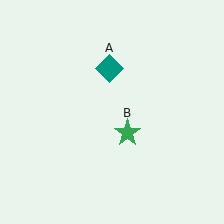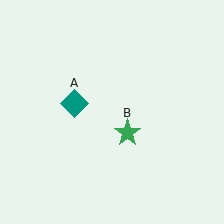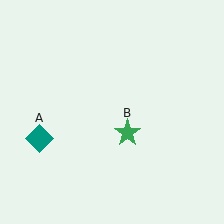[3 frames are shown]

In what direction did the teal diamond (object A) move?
The teal diamond (object A) moved down and to the left.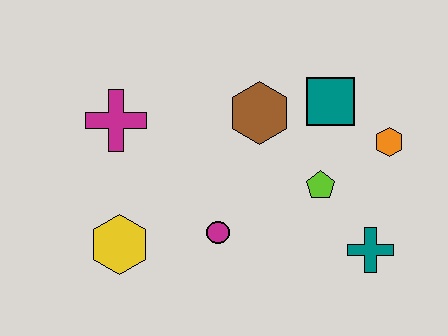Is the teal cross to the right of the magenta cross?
Yes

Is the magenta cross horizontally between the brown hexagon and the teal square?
No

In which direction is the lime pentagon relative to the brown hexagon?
The lime pentagon is below the brown hexagon.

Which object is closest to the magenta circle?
The yellow hexagon is closest to the magenta circle.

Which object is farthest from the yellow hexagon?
The orange hexagon is farthest from the yellow hexagon.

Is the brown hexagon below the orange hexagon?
No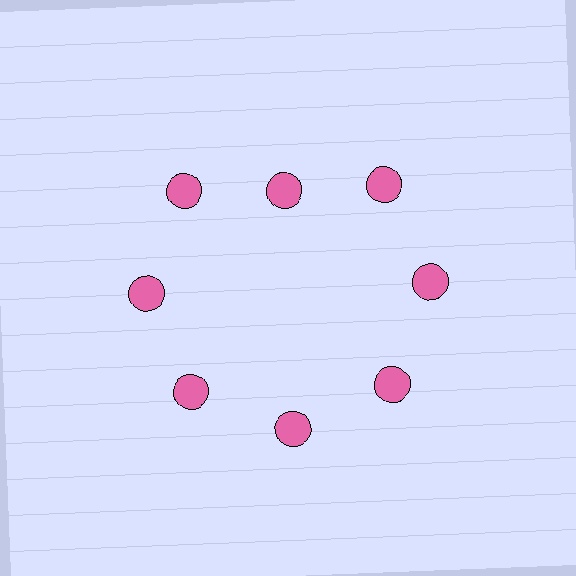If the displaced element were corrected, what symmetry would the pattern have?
It would have 8-fold rotational symmetry — the pattern would map onto itself every 45 degrees.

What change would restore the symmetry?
The symmetry would be restored by moving it outward, back onto the ring so that all 8 circles sit at equal angles and equal distance from the center.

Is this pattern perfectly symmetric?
No. The 8 pink circles are arranged in a ring, but one element near the 12 o'clock position is pulled inward toward the center, breaking the 8-fold rotational symmetry.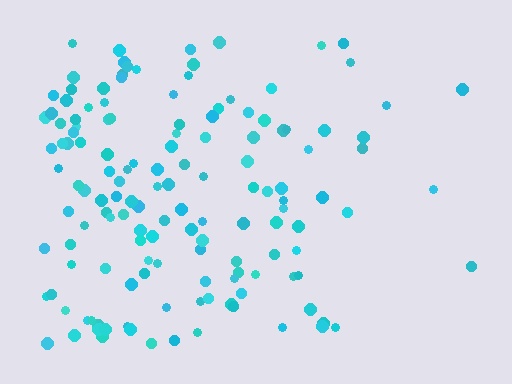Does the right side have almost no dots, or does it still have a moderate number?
Still a moderate number, just noticeably fewer than the left.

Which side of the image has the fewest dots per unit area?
The right.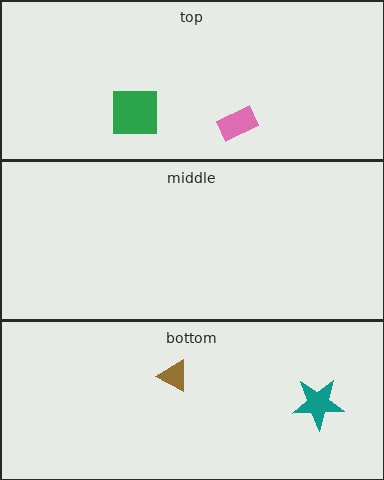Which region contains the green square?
The top region.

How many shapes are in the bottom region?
2.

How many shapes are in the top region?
2.